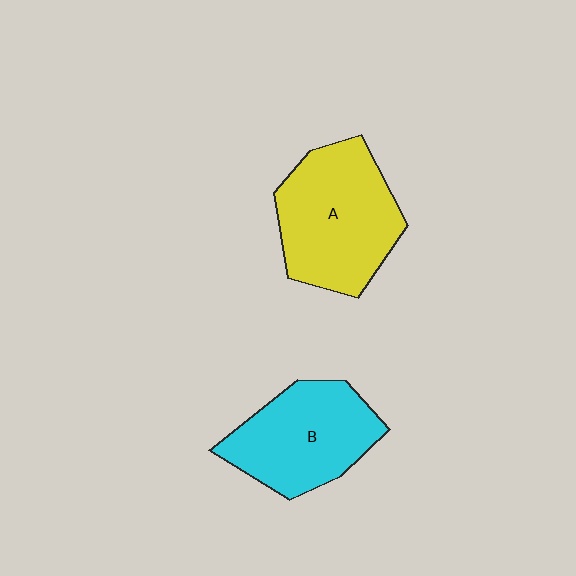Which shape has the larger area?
Shape A (yellow).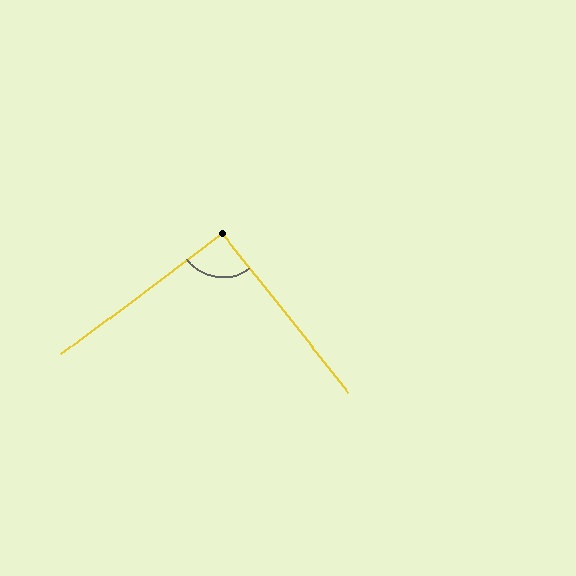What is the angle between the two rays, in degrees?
Approximately 92 degrees.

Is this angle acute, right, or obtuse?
It is approximately a right angle.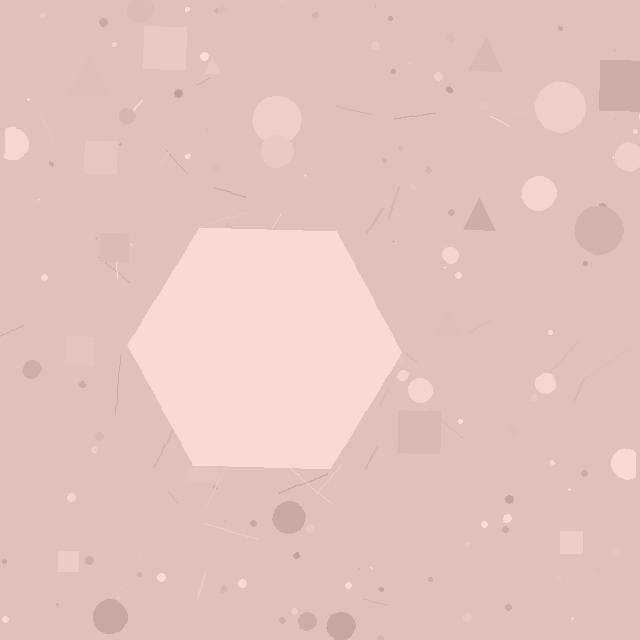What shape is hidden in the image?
A hexagon is hidden in the image.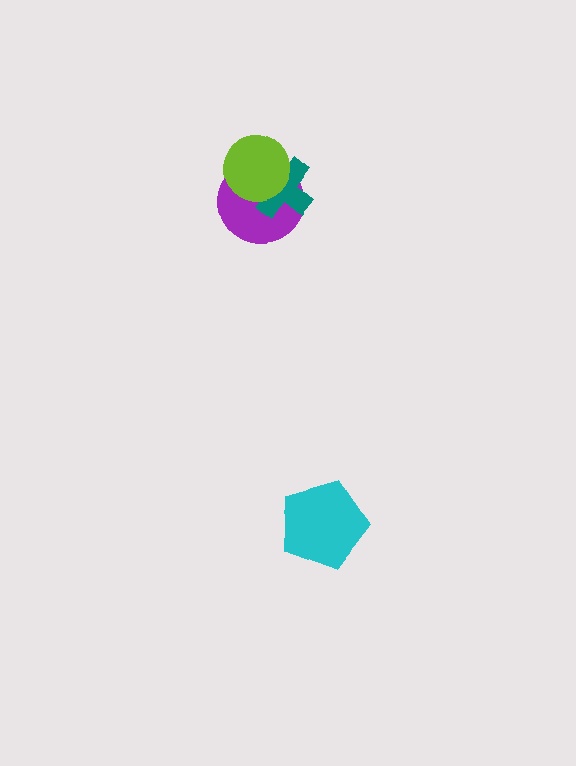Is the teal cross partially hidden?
Yes, it is partially covered by another shape.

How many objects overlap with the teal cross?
2 objects overlap with the teal cross.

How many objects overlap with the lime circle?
2 objects overlap with the lime circle.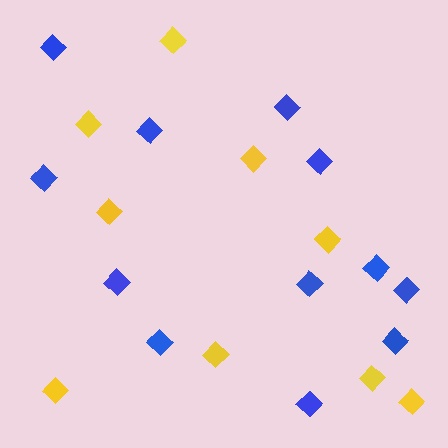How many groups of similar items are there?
There are 2 groups: one group of blue diamonds (12) and one group of yellow diamonds (9).